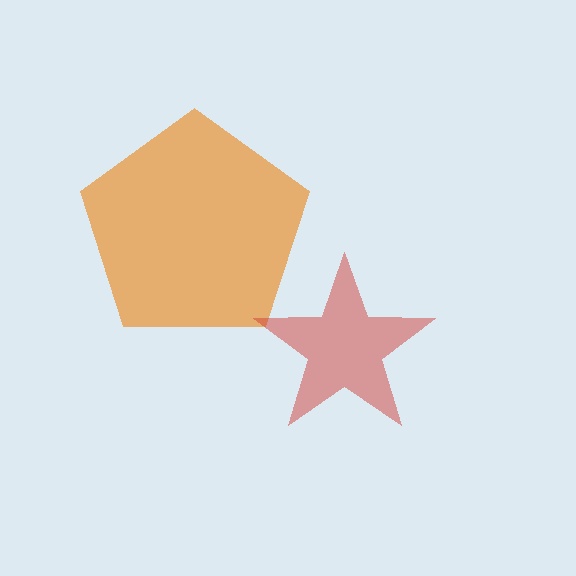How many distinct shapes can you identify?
There are 2 distinct shapes: an orange pentagon, a red star.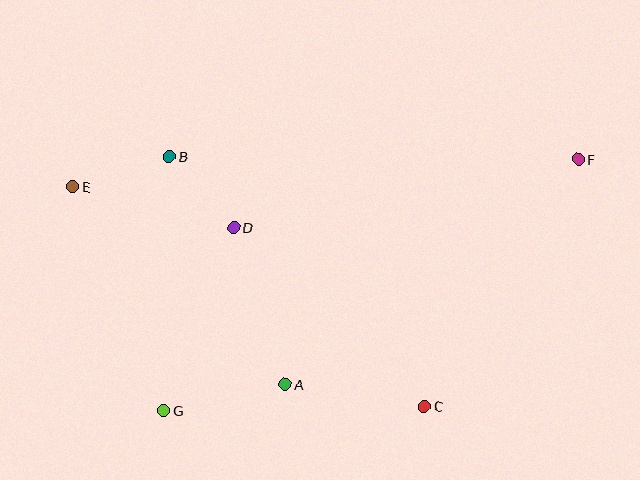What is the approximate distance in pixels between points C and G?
The distance between C and G is approximately 261 pixels.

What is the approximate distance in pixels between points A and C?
The distance between A and C is approximately 141 pixels.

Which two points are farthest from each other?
Points E and F are farthest from each other.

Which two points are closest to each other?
Points B and D are closest to each other.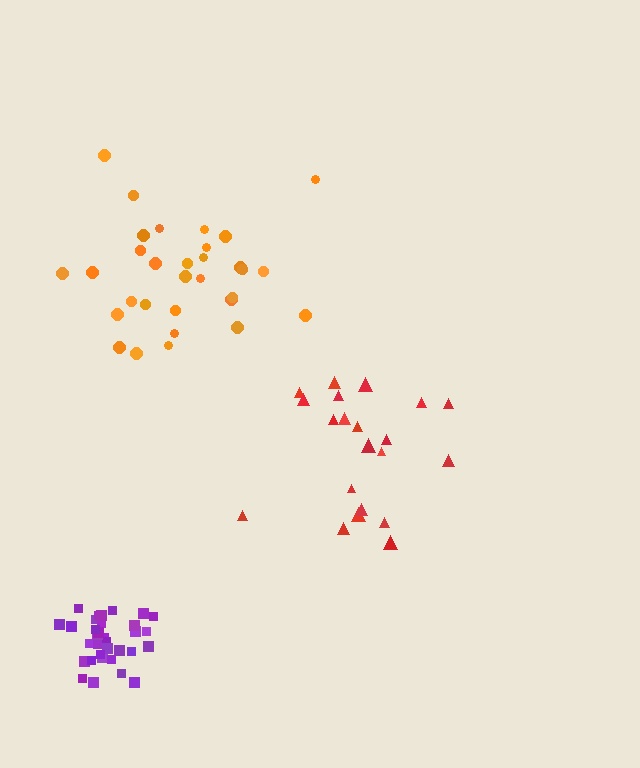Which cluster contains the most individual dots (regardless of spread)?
Purple (34).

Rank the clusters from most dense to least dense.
purple, orange, red.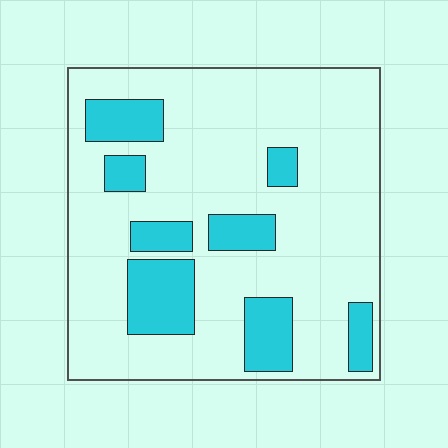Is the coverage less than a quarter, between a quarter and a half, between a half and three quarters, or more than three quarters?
Less than a quarter.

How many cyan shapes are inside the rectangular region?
8.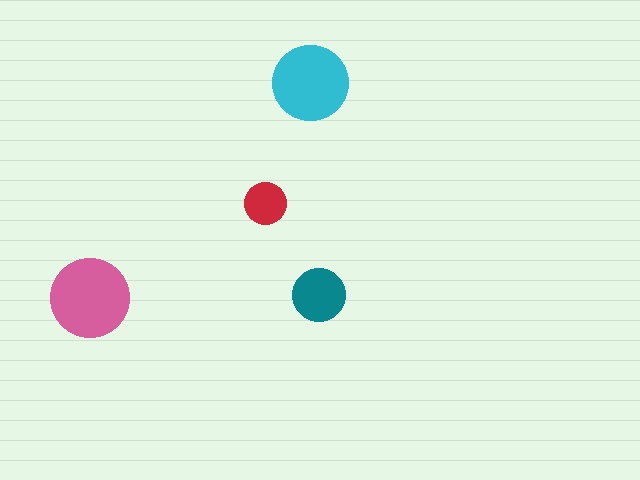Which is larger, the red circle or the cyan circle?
The cyan one.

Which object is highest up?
The cyan circle is topmost.